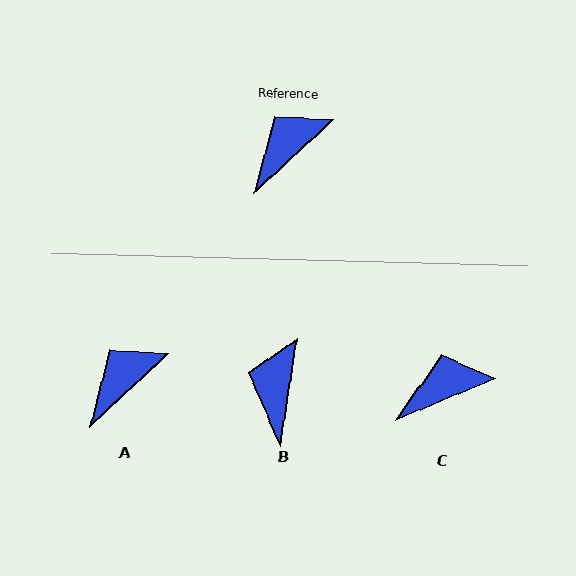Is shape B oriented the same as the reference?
No, it is off by about 38 degrees.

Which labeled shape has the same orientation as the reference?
A.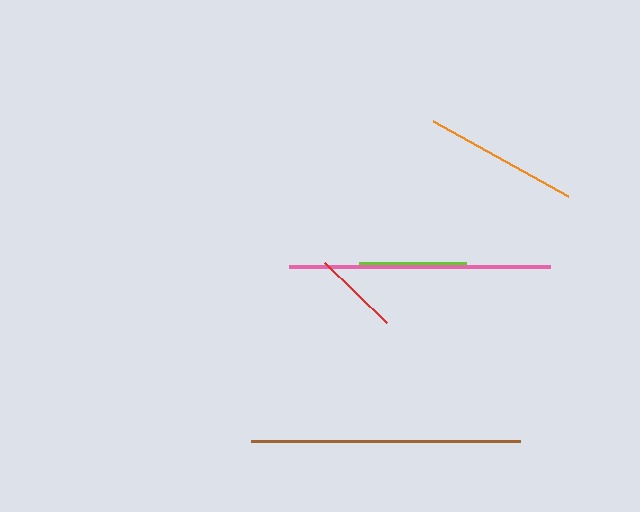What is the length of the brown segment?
The brown segment is approximately 268 pixels long.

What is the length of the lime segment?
The lime segment is approximately 107 pixels long.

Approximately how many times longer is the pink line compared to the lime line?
The pink line is approximately 2.4 times the length of the lime line.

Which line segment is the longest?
The brown line is the longest at approximately 268 pixels.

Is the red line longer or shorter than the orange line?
The orange line is longer than the red line.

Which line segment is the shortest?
The red line is the shortest at approximately 86 pixels.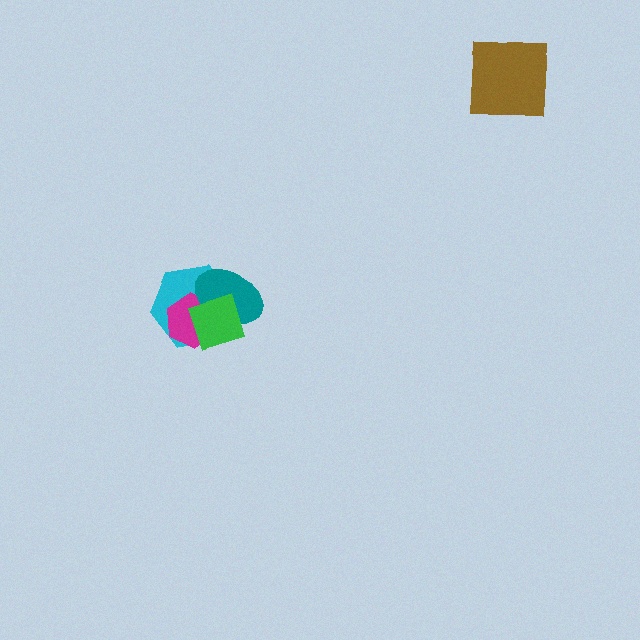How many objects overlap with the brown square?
0 objects overlap with the brown square.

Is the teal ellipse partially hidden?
Yes, it is partially covered by another shape.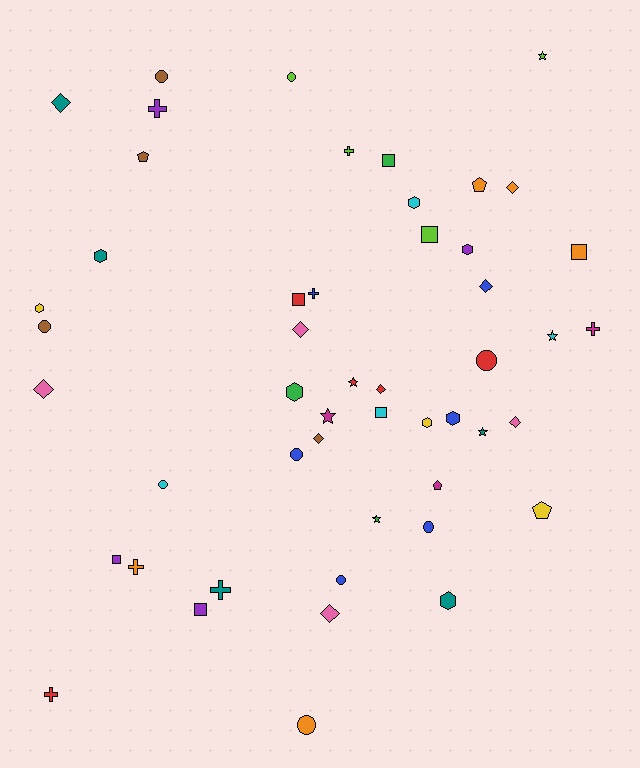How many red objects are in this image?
There are 5 red objects.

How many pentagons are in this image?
There are 4 pentagons.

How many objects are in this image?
There are 50 objects.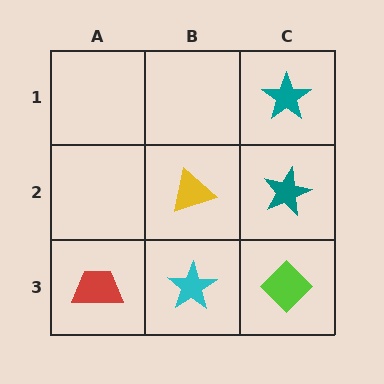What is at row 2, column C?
A teal star.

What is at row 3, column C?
A lime diamond.